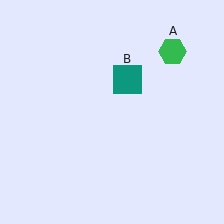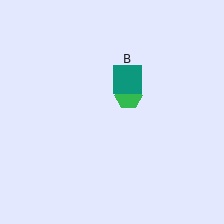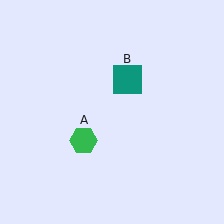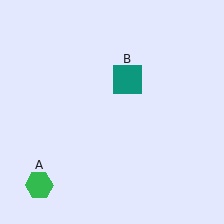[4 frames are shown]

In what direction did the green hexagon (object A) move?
The green hexagon (object A) moved down and to the left.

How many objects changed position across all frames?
1 object changed position: green hexagon (object A).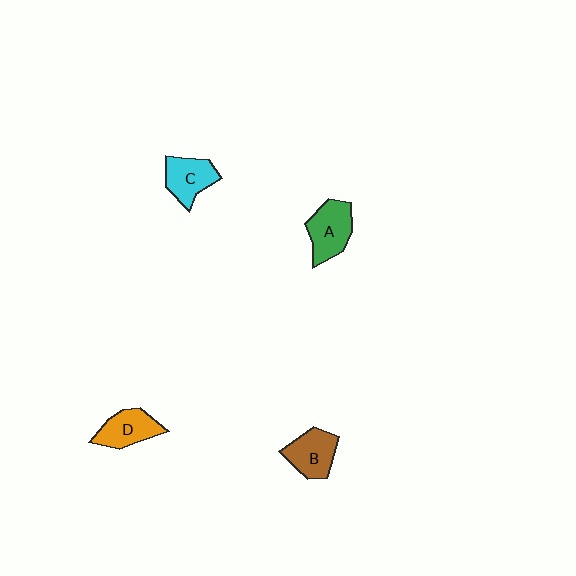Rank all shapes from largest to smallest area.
From largest to smallest: A (green), B (brown), C (cyan), D (orange).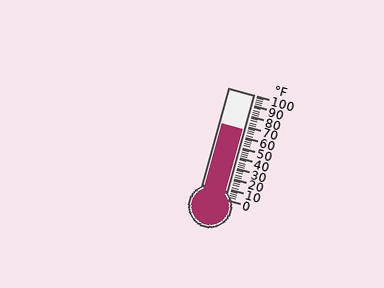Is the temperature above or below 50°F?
The temperature is above 50°F.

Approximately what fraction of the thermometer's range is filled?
The thermometer is filled to approximately 65% of its range.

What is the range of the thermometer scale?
The thermometer scale ranges from 0°F to 100°F.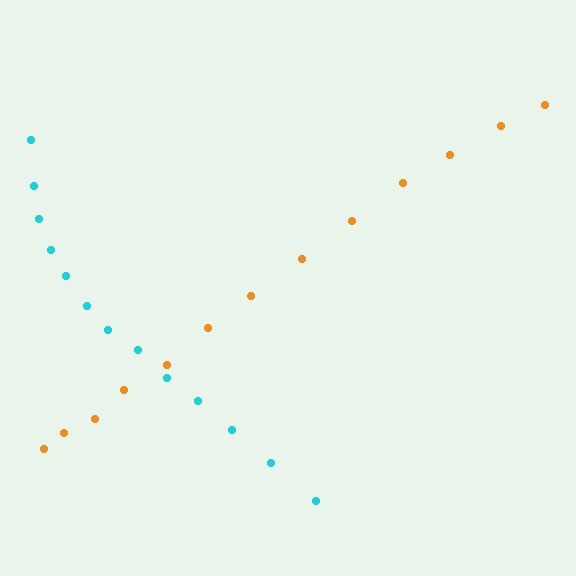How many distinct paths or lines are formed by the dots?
There are 2 distinct paths.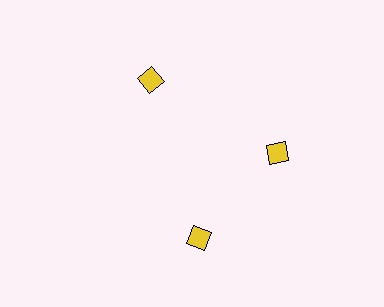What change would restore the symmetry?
The symmetry would be restored by rotating it back into even spacing with its neighbors so that all 3 diamonds sit at equal angles and equal distance from the center.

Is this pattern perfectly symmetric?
No. The 3 yellow diamonds are arranged in a ring, but one element near the 7 o'clock position is rotated out of alignment along the ring, breaking the 3-fold rotational symmetry.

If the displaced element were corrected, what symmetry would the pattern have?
It would have 3-fold rotational symmetry — the pattern would map onto itself every 120 degrees.